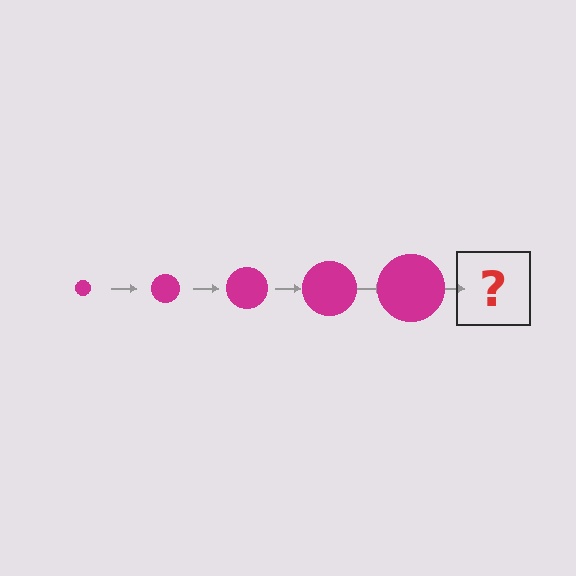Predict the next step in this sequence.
The next step is a magenta circle, larger than the previous one.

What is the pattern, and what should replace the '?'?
The pattern is that the circle gets progressively larger each step. The '?' should be a magenta circle, larger than the previous one.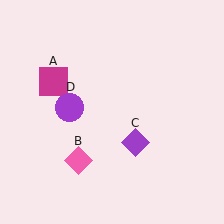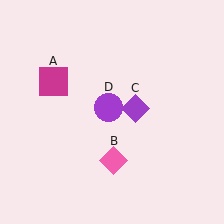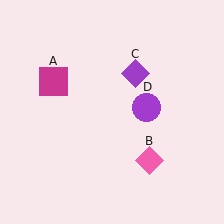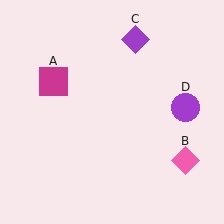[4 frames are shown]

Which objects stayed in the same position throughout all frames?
Magenta square (object A) remained stationary.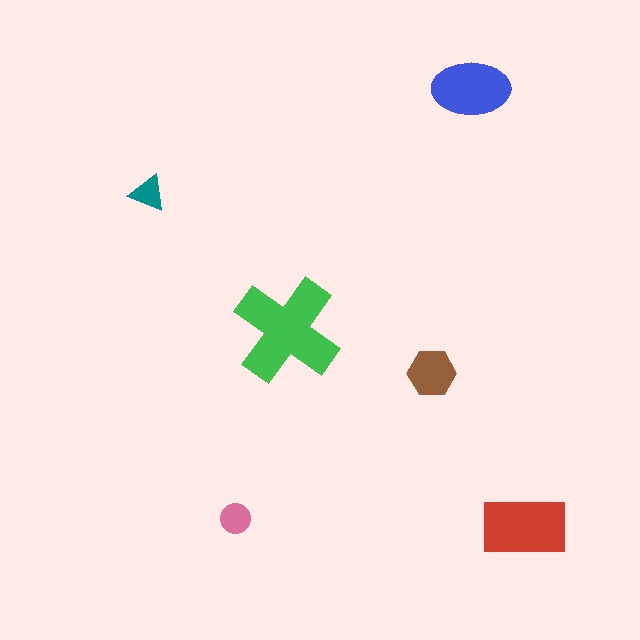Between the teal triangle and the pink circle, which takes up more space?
The pink circle.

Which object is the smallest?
The teal triangle.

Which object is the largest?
The green cross.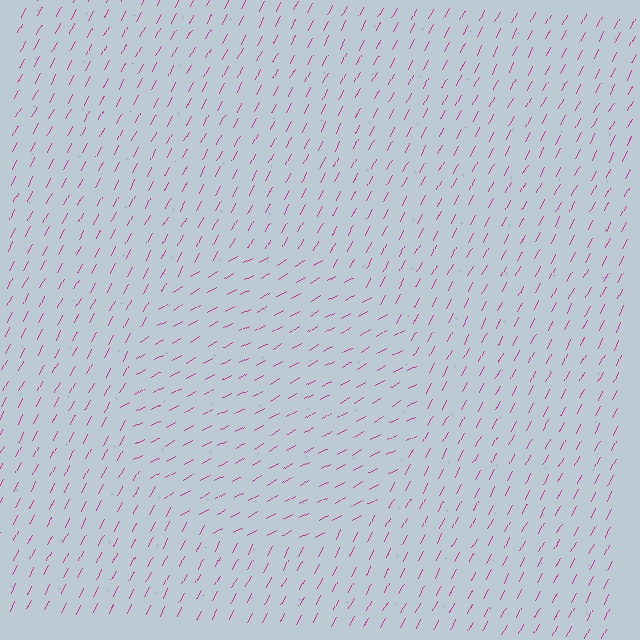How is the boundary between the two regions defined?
The boundary is defined purely by a change in line orientation (approximately 32 degrees difference). All lines are the same color and thickness.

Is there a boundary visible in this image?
Yes, there is a texture boundary formed by a change in line orientation.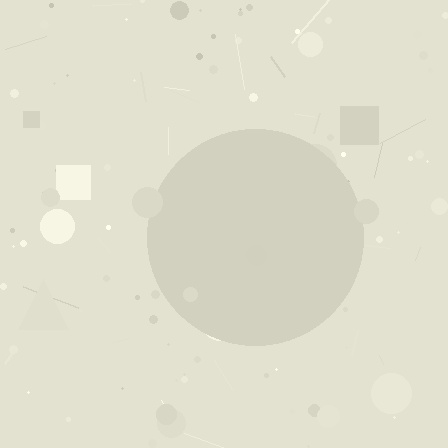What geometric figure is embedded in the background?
A circle is embedded in the background.